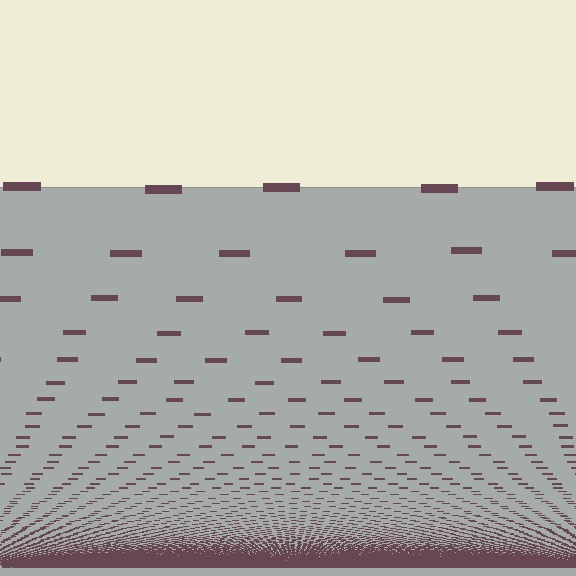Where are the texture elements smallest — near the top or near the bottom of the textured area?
Near the bottom.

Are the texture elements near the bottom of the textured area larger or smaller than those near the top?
Smaller. The gradient is inverted — elements near the bottom are smaller and denser.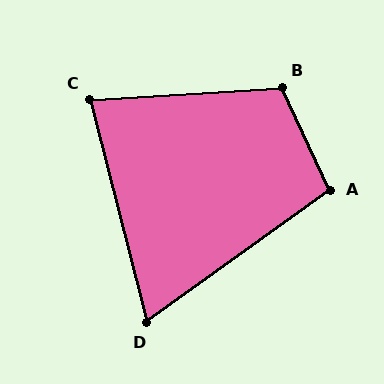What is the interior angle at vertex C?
Approximately 79 degrees (acute).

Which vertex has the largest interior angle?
B, at approximately 112 degrees.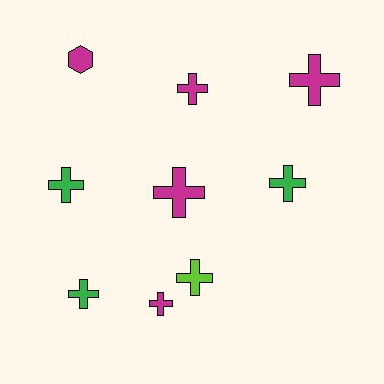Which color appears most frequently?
Magenta, with 5 objects.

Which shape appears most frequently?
Cross, with 8 objects.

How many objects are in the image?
There are 9 objects.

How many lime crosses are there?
There is 1 lime cross.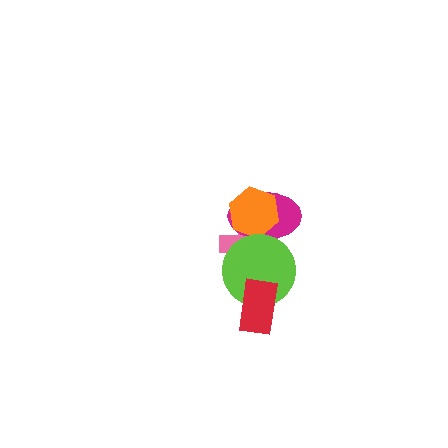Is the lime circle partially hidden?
Yes, it is partially covered by another shape.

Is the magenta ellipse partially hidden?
Yes, it is partially covered by another shape.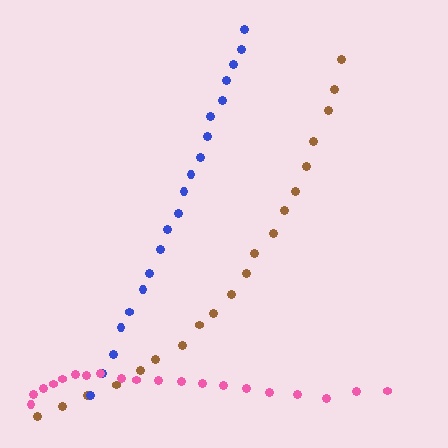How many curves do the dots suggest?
There are 3 distinct paths.